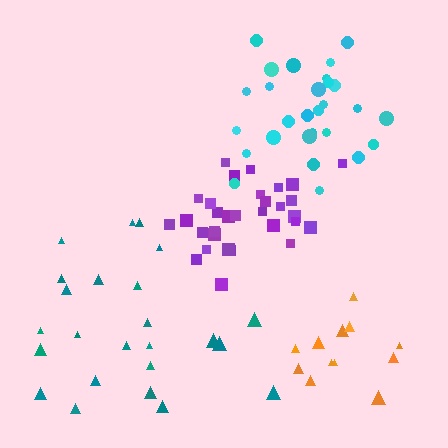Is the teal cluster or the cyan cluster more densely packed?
Cyan.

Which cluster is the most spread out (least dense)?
Teal.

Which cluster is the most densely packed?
Purple.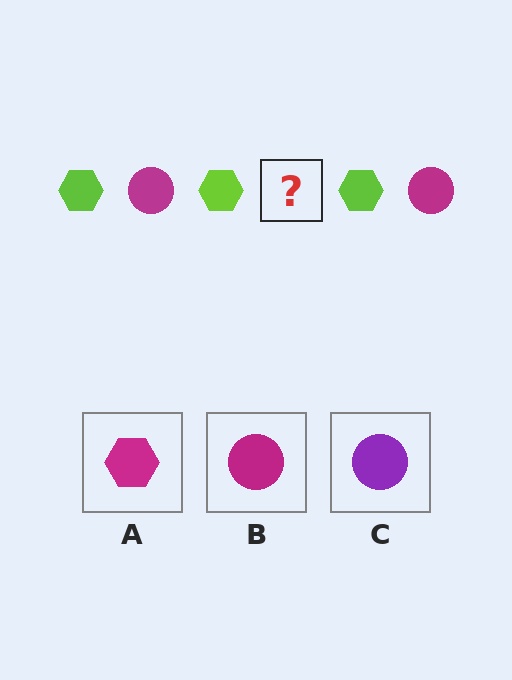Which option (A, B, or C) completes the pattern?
B.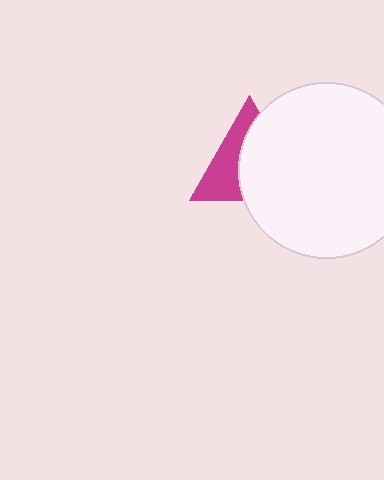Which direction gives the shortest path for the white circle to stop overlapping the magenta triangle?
Moving right gives the shortest separation.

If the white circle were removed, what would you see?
You would see the complete magenta triangle.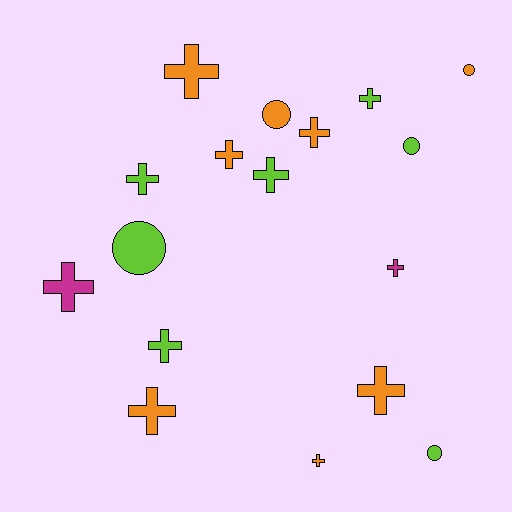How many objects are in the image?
There are 17 objects.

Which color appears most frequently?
Orange, with 8 objects.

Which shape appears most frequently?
Cross, with 12 objects.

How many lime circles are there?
There are 3 lime circles.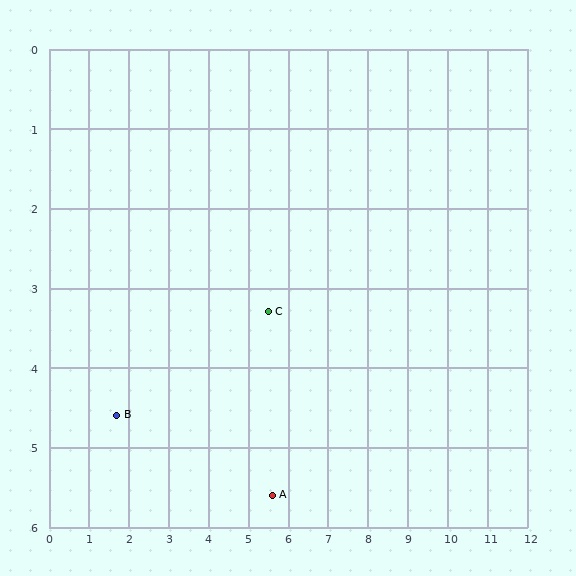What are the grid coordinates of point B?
Point B is at approximately (1.7, 4.6).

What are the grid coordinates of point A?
Point A is at approximately (5.6, 5.6).